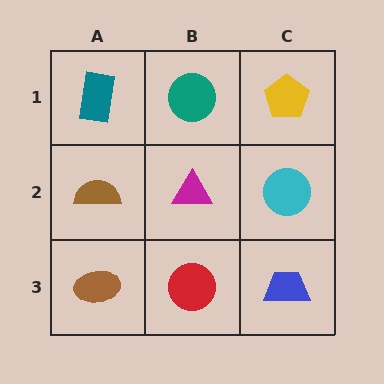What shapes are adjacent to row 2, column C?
A yellow pentagon (row 1, column C), a blue trapezoid (row 3, column C), a magenta triangle (row 2, column B).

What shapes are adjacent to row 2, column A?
A teal rectangle (row 1, column A), a brown ellipse (row 3, column A), a magenta triangle (row 2, column B).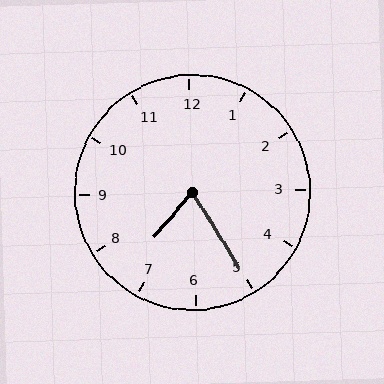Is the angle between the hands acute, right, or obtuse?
It is acute.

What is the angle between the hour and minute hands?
Approximately 72 degrees.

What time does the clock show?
7:25.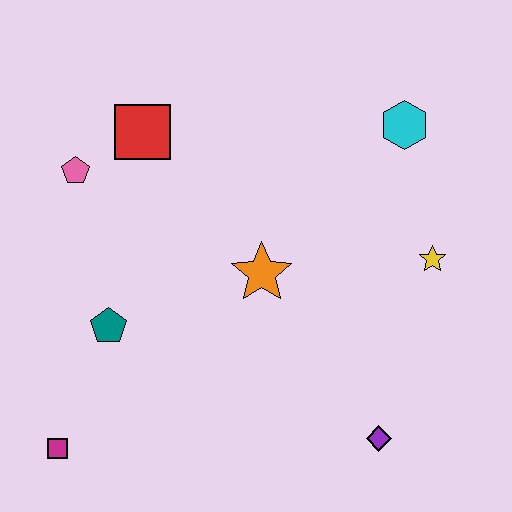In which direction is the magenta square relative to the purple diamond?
The magenta square is to the left of the purple diamond.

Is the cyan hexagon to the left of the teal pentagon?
No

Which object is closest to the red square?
The pink pentagon is closest to the red square.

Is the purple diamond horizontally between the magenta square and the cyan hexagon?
Yes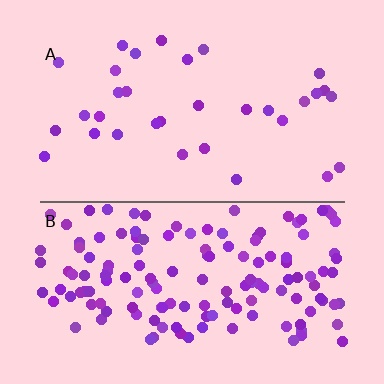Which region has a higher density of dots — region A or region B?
B (the bottom).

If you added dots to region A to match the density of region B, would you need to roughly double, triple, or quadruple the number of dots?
Approximately quadruple.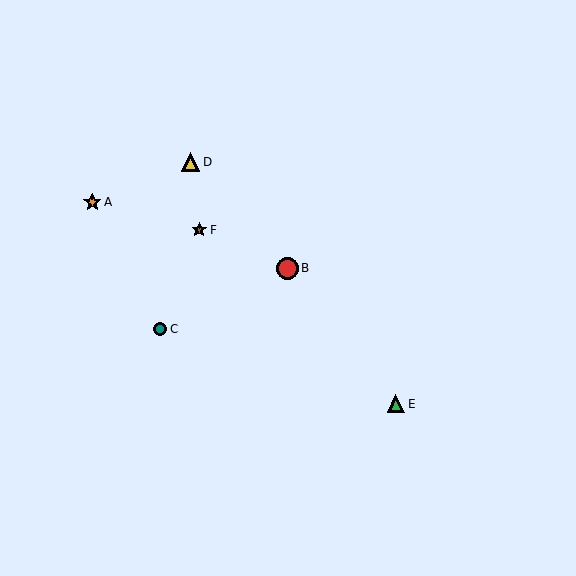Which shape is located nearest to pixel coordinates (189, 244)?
The brown star (labeled F) at (199, 230) is nearest to that location.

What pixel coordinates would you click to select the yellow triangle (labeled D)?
Click at (191, 162) to select the yellow triangle D.